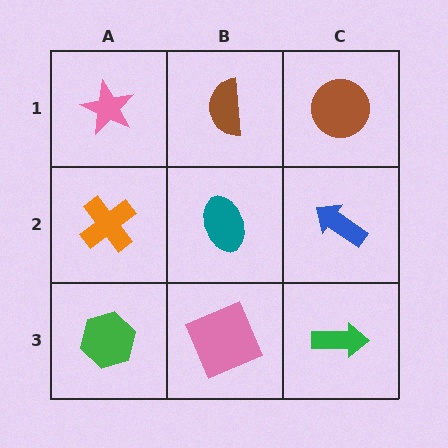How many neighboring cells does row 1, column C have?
2.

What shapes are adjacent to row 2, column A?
A pink star (row 1, column A), a green hexagon (row 3, column A), a teal ellipse (row 2, column B).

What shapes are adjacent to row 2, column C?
A brown circle (row 1, column C), a green arrow (row 3, column C), a teal ellipse (row 2, column B).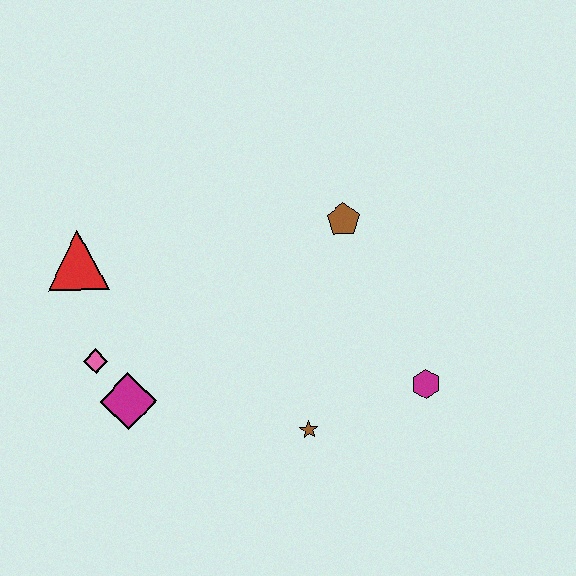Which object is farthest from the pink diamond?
The magenta hexagon is farthest from the pink diamond.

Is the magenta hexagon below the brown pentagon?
Yes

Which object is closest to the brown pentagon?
The magenta hexagon is closest to the brown pentagon.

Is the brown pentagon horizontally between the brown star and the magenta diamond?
No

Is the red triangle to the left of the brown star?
Yes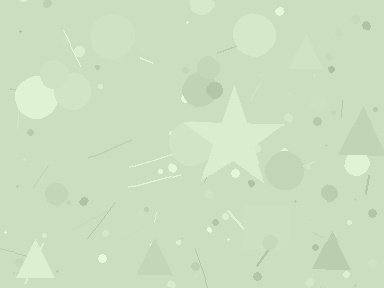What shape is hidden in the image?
A star is hidden in the image.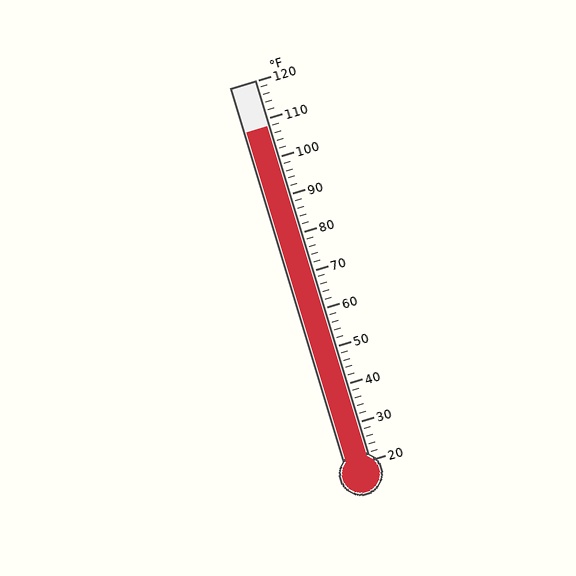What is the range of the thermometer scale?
The thermometer scale ranges from 20°F to 120°F.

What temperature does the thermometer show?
The thermometer shows approximately 108°F.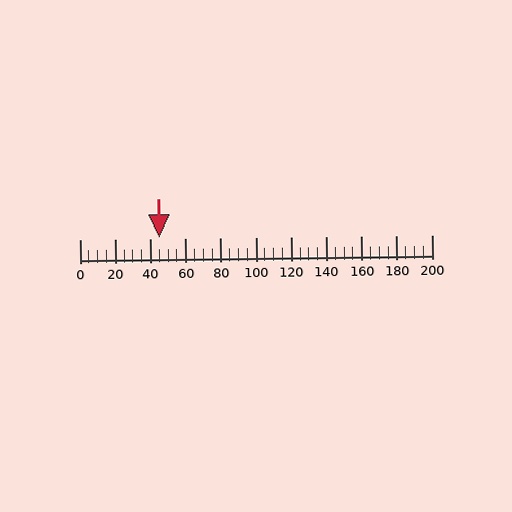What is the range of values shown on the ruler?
The ruler shows values from 0 to 200.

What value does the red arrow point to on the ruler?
The red arrow points to approximately 45.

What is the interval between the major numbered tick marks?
The major tick marks are spaced 20 units apart.